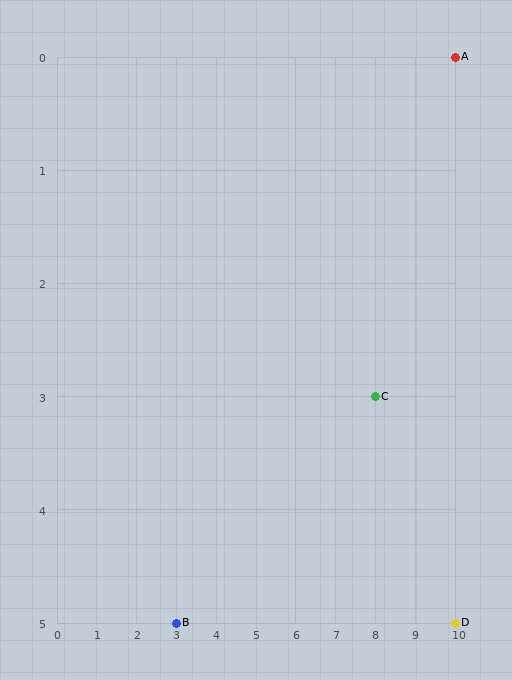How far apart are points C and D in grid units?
Points C and D are 2 columns and 2 rows apart (about 2.8 grid units diagonally).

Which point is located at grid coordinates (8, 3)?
Point C is at (8, 3).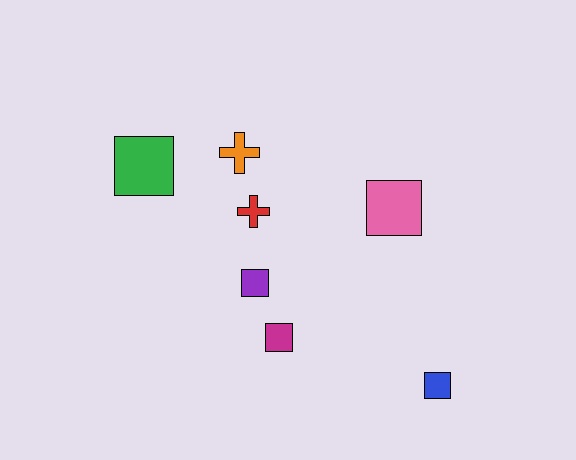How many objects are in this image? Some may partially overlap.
There are 7 objects.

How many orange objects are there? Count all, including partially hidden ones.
There is 1 orange object.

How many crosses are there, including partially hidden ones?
There are 2 crosses.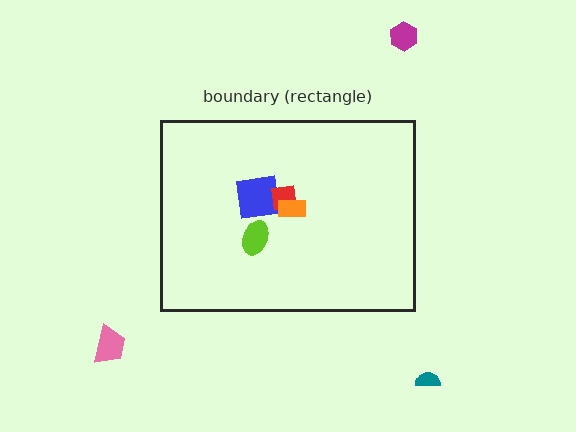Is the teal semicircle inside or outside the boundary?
Outside.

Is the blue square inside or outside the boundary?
Inside.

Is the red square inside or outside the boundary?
Inside.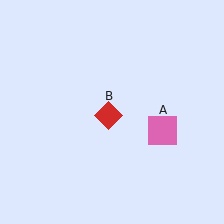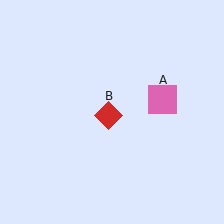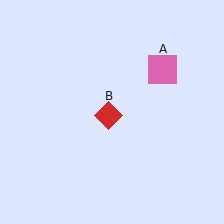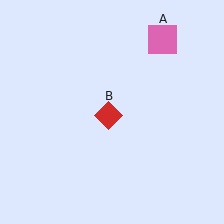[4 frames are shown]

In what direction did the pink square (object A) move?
The pink square (object A) moved up.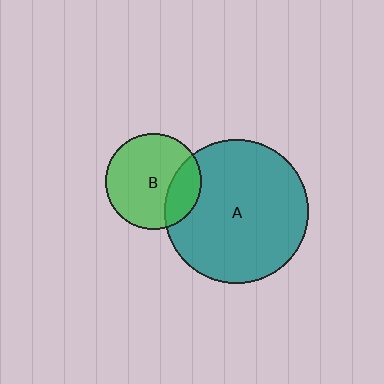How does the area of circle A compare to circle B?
Approximately 2.2 times.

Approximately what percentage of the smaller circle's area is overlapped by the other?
Approximately 25%.